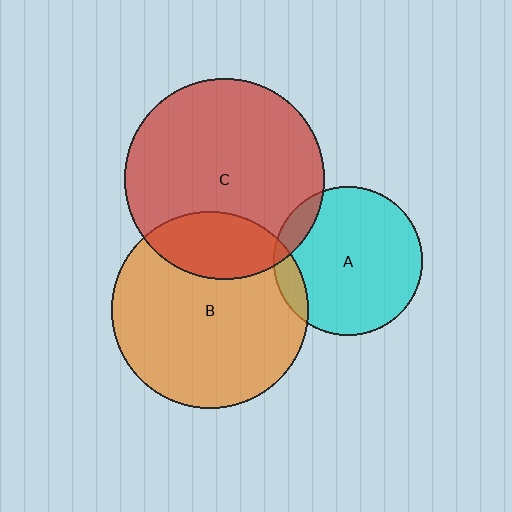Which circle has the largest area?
Circle C (red).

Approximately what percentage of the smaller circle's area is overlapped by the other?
Approximately 10%.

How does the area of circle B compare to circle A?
Approximately 1.8 times.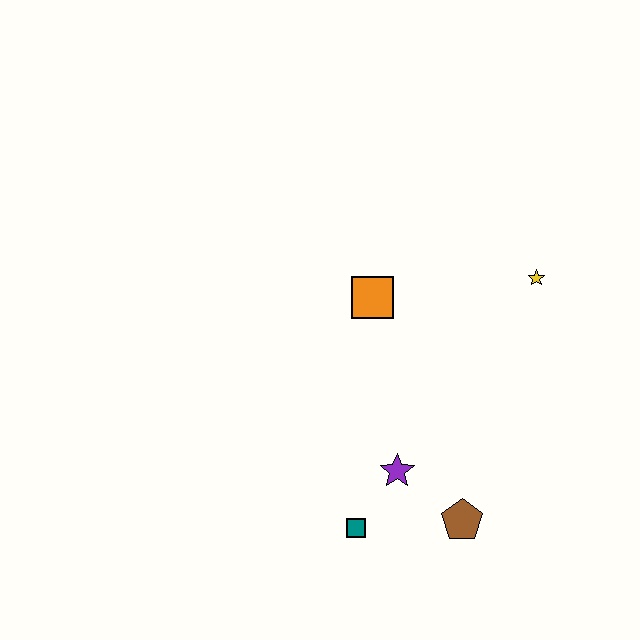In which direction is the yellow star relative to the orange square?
The yellow star is to the right of the orange square.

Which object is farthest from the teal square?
The yellow star is farthest from the teal square.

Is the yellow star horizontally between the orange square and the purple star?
No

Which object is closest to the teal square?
The purple star is closest to the teal square.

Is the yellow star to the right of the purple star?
Yes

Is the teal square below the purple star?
Yes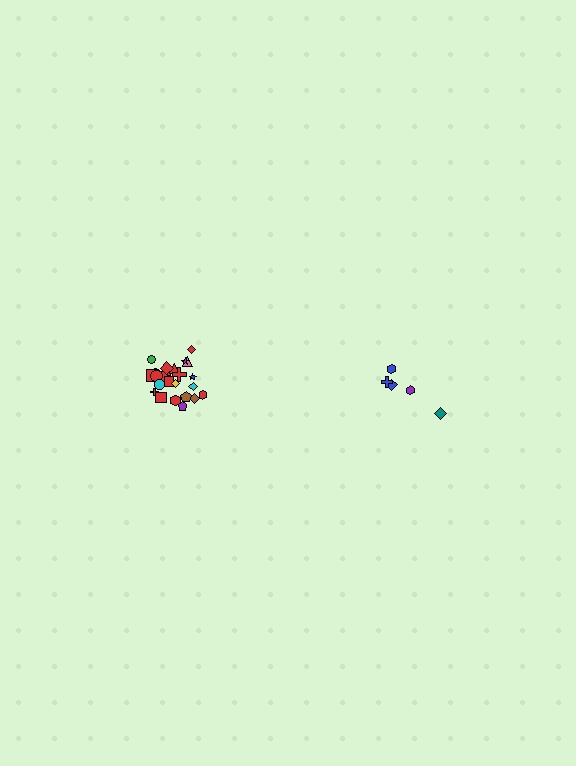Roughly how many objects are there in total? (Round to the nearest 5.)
Roughly 30 objects in total.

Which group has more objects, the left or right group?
The left group.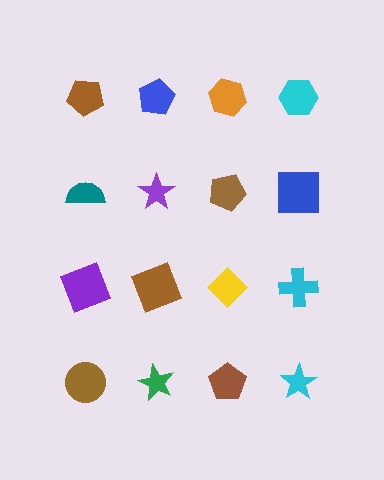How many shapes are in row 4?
4 shapes.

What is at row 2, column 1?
A teal semicircle.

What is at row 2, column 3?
A brown pentagon.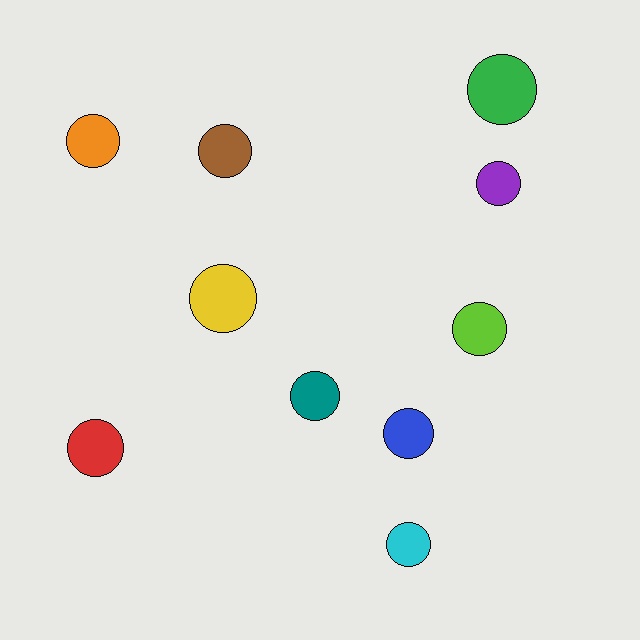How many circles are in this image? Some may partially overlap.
There are 10 circles.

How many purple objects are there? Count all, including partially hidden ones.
There is 1 purple object.